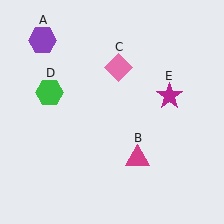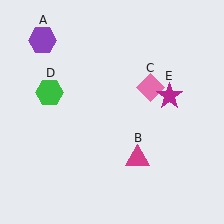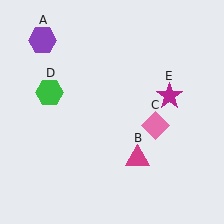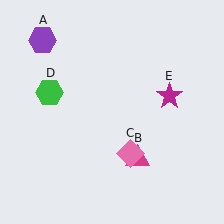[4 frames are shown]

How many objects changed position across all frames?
1 object changed position: pink diamond (object C).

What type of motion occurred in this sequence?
The pink diamond (object C) rotated clockwise around the center of the scene.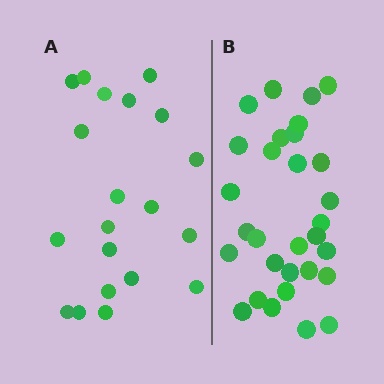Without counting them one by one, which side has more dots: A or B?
Region B (the right region) has more dots.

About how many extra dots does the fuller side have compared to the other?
Region B has roughly 10 or so more dots than region A.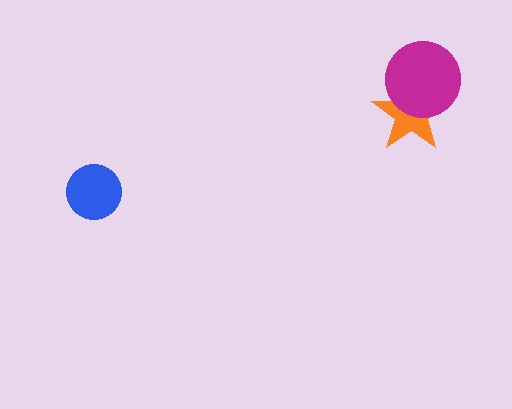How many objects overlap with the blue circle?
0 objects overlap with the blue circle.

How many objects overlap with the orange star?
1 object overlaps with the orange star.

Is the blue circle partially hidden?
No, no other shape covers it.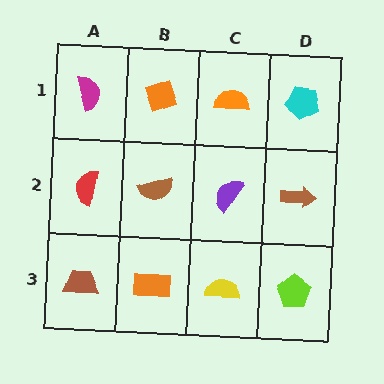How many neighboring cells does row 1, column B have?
3.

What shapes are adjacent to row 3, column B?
A brown semicircle (row 2, column B), a brown trapezoid (row 3, column A), a yellow semicircle (row 3, column C).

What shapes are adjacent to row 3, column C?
A purple semicircle (row 2, column C), an orange rectangle (row 3, column B), a lime pentagon (row 3, column D).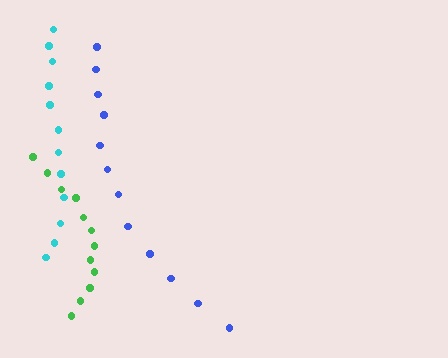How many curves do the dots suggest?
There are 3 distinct paths.